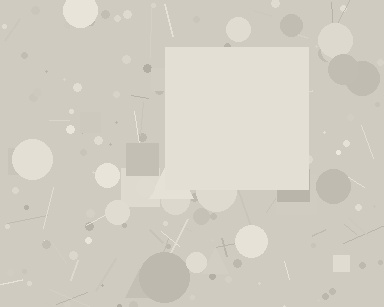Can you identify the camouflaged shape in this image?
The camouflaged shape is a square.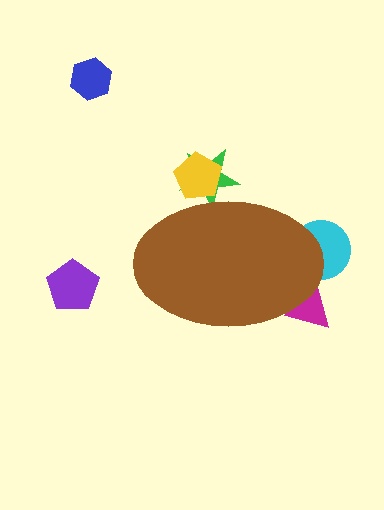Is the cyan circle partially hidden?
Yes, the cyan circle is partially hidden behind the brown ellipse.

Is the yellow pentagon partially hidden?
Yes, the yellow pentagon is partially hidden behind the brown ellipse.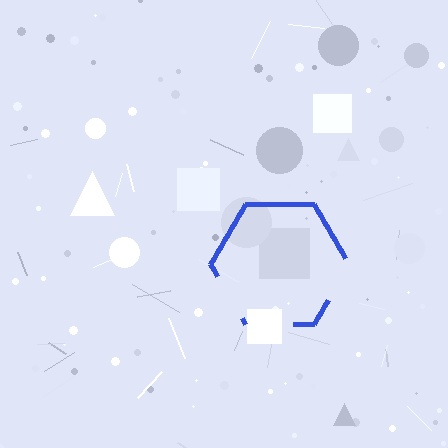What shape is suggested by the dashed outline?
The dashed outline suggests a hexagon.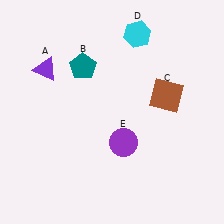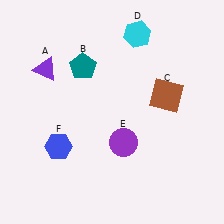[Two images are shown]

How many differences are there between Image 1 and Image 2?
There is 1 difference between the two images.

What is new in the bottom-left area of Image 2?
A blue hexagon (F) was added in the bottom-left area of Image 2.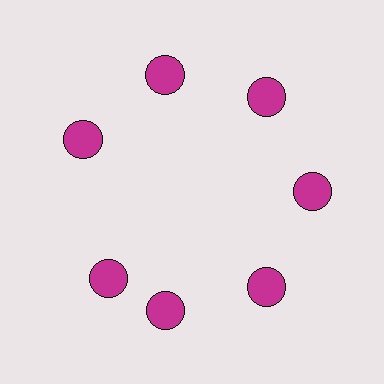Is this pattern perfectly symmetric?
No. The 7 magenta circles are arranged in a ring, but one element near the 8 o'clock position is rotated out of alignment along the ring, breaking the 7-fold rotational symmetry.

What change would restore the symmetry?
The symmetry would be restored by rotating it back into even spacing with its neighbors so that all 7 circles sit at equal angles and equal distance from the center.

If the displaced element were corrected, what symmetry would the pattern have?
It would have 7-fold rotational symmetry — the pattern would map onto itself every 51 degrees.